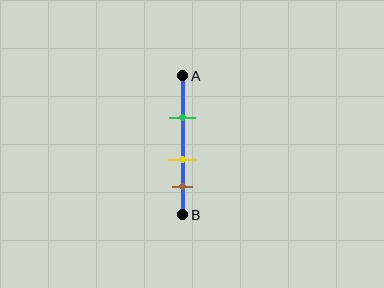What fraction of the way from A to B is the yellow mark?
The yellow mark is approximately 60% (0.6) of the way from A to B.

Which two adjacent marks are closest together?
The yellow and brown marks are the closest adjacent pair.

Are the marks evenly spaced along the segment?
Yes, the marks are approximately evenly spaced.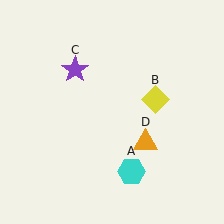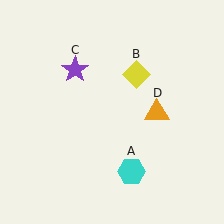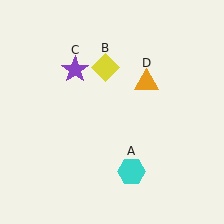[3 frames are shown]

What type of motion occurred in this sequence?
The yellow diamond (object B), orange triangle (object D) rotated counterclockwise around the center of the scene.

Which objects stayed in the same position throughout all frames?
Cyan hexagon (object A) and purple star (object C) remained stationary.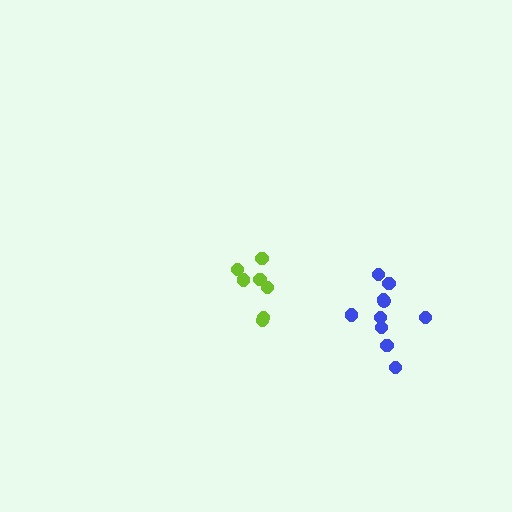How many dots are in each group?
Group 1: 7 dots, Group 2: 10 dots (17 total).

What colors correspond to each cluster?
The clusters are colored: lime, blue.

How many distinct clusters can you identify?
There are 2 distinct clusters.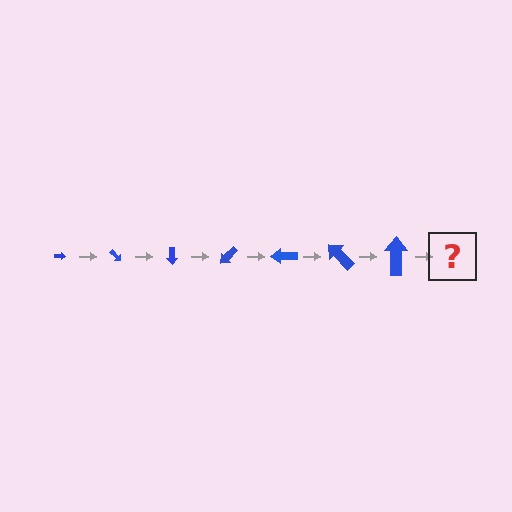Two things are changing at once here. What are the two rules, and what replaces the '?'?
The two rules are that the arrow grows larger each step and it rotates 45 degrees each step. The '?' should be an arrow, larger than the previous one and rotated 315 degrees from the start.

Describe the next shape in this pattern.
It should be an arrow, larger than the previous one and rotated 315 degrees from the start.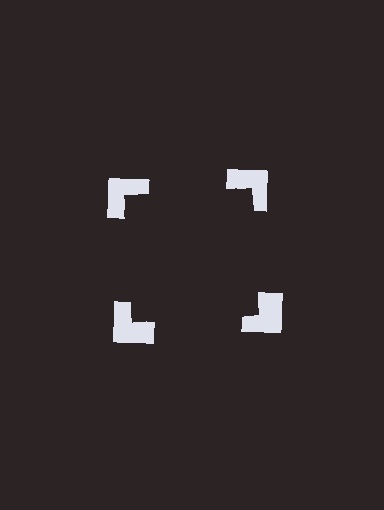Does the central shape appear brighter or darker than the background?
It typically appears slightly darker than the background, even though no actual brightness change is drawn.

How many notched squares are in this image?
There are 4 — one at each vertex of the illusory square.